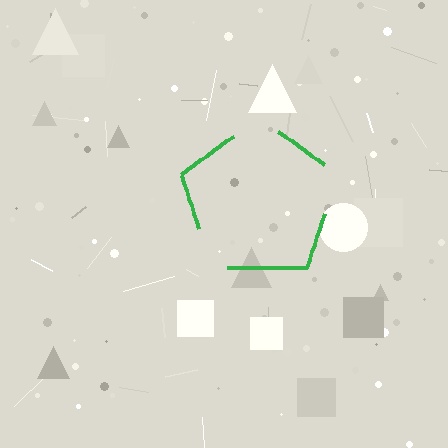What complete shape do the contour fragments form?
The contour fragments form a pentagon.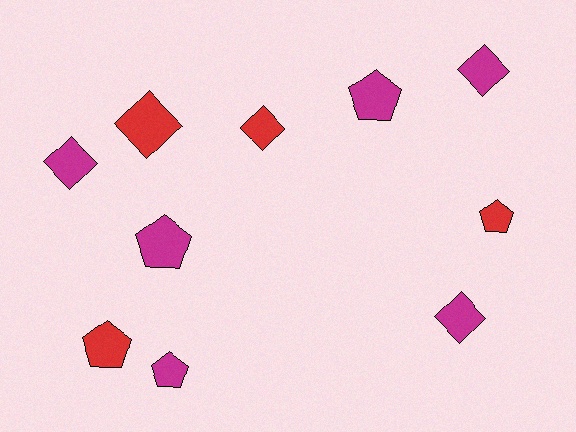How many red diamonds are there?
There are 2 red diamonds.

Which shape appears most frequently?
Pentagon, with 5 objects.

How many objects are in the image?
There are 10 objects.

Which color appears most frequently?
Magenta, with 6 objects.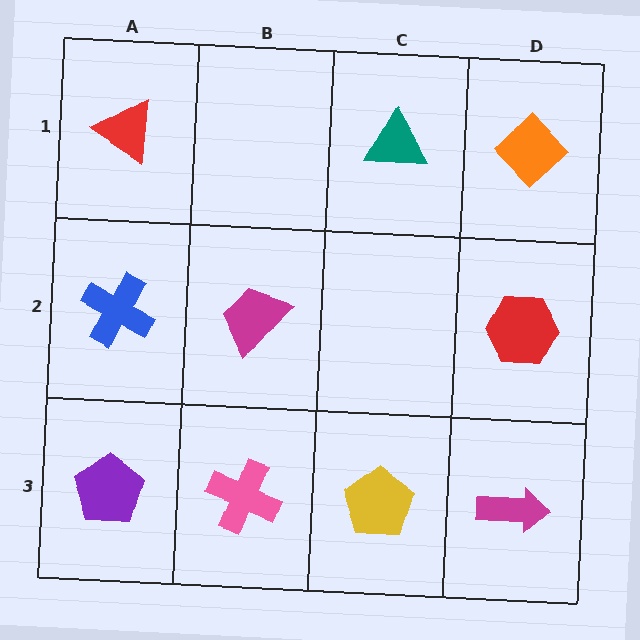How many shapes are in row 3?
4 shapes.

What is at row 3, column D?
A magenta arrow.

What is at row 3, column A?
A purple pentagon.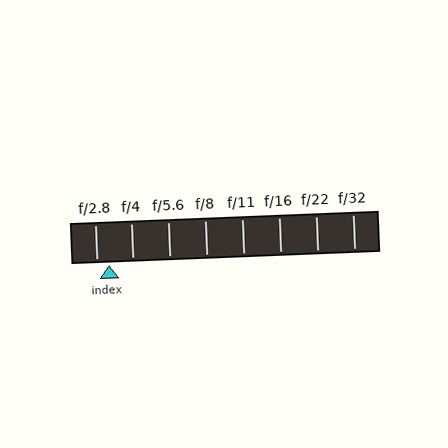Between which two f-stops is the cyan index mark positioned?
The index mark is between f/2.8 and f/4.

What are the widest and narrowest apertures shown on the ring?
The widest aperture shown is f/2.8 and the narrowest is f/32.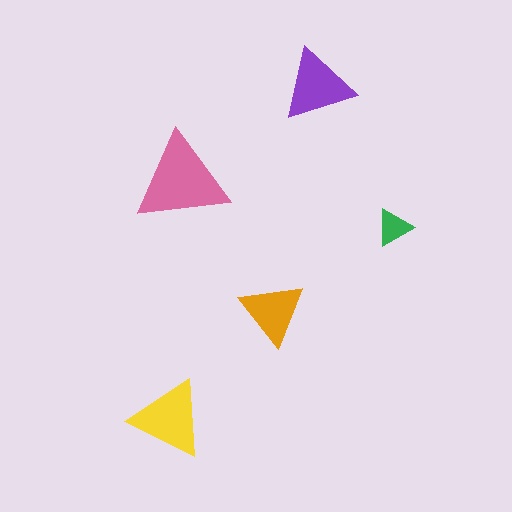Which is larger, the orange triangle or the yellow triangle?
The yellow one.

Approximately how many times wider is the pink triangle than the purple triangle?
About 1.5 times wider.